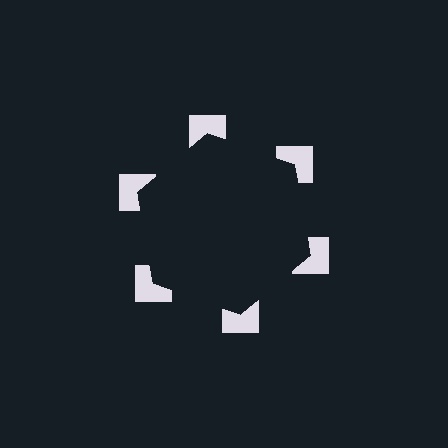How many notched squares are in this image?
There are 6 — one at each vertex of the illusory hexagon.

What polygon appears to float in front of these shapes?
An illusory hexagon — its edges are inferred from the aligned wedge cuts in the notched squares, not physically drawn.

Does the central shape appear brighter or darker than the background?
It typically appears slightly darker than the background, even though no actual brightness change is drawn.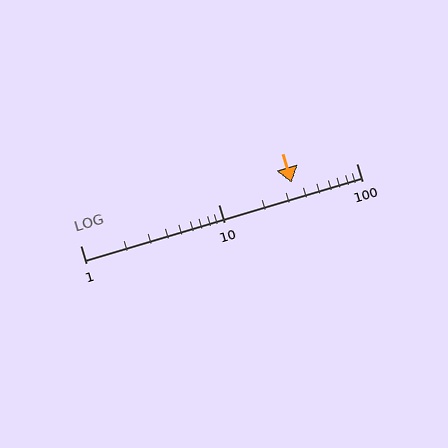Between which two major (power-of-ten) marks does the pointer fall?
The pointer is between 10 and 100.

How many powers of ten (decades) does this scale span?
The scale spans 2 decades, from 1 to 100.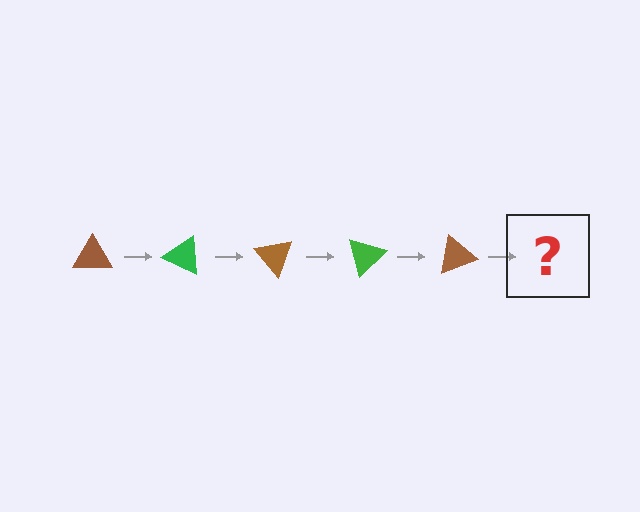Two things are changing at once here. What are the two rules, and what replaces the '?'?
The two rules are that it rotates 25 degrees each step and the color cycles through brown and green. The '?' should be a green triangle, rotated 125 degrees from the start.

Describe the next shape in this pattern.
It should be a green triangle, rotated 125 degrees from the start.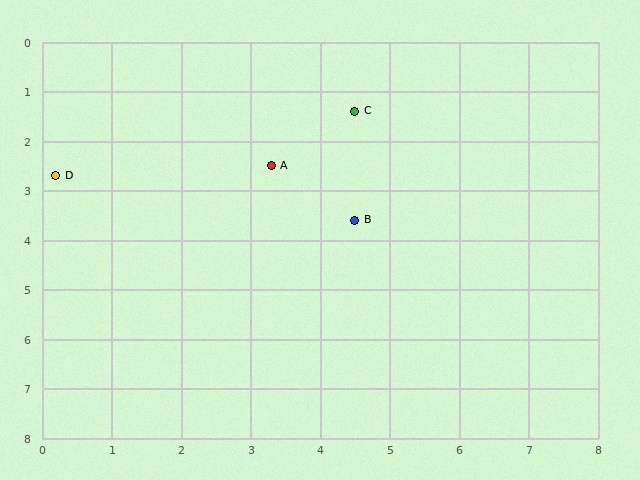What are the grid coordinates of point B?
Point B is at approximately (4.5, 3.6).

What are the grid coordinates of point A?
Point A is at approximately (3.3, 2.5).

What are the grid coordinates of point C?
Point C is at approximately (4.5, 1.4).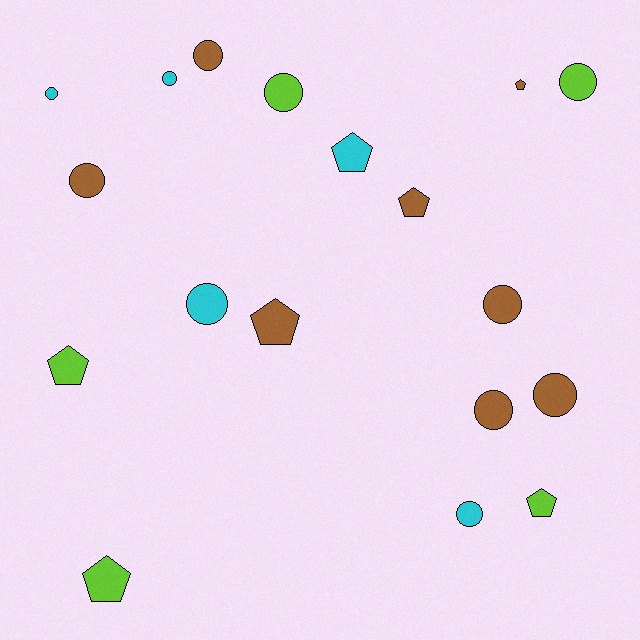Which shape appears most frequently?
Circle, with 11 objects.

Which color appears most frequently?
Brown, with 8 objects.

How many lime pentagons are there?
There are 3 lime pentagons.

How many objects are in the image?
There are 18 objects.